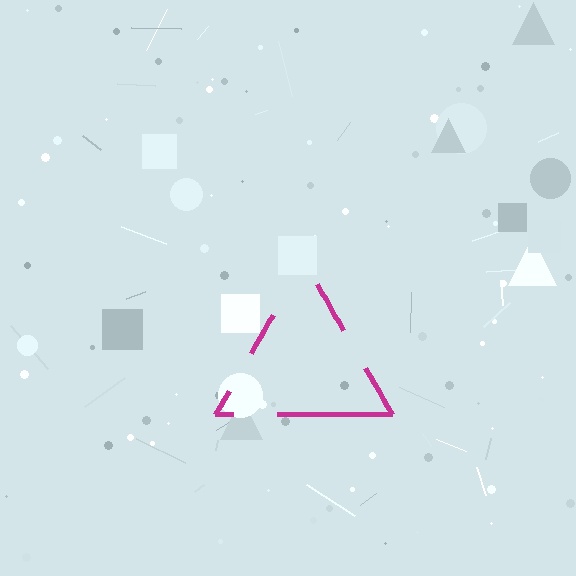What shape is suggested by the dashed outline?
The dashed outline suggests a triangle.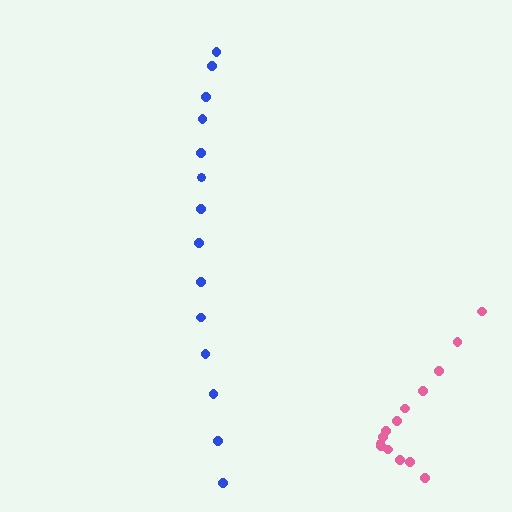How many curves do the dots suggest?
There are 2 distinct paths.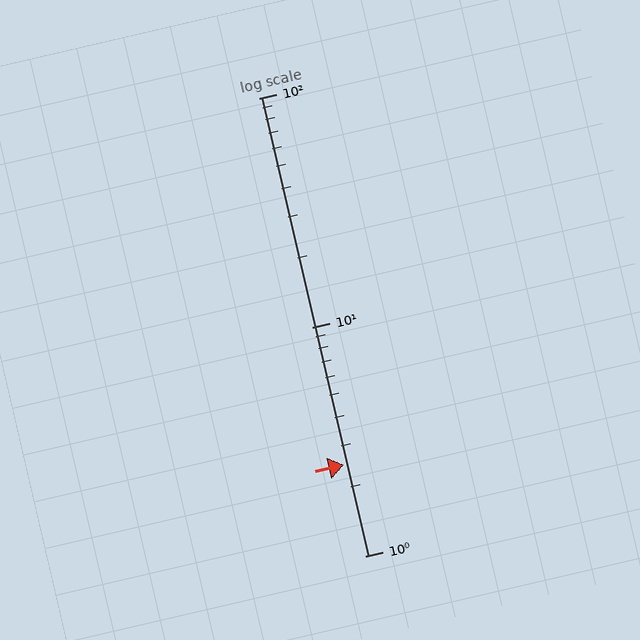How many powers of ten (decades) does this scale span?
The scale spans 2 decades, from 1 to 100.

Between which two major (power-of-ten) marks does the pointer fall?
The pointer is between 1 and 10.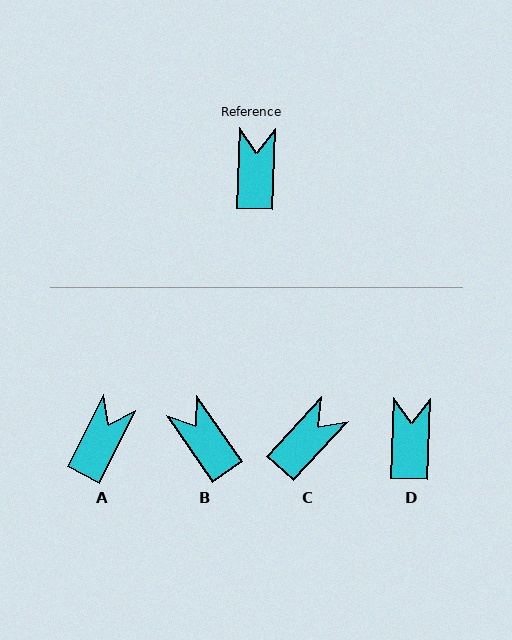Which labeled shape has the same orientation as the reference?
D.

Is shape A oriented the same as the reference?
No, it is off by about 25 degrees.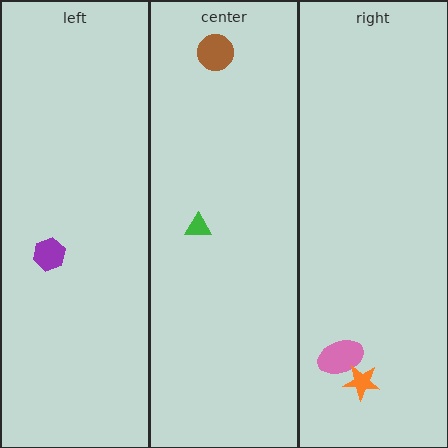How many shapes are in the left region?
1.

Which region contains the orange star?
The right region.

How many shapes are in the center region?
2.